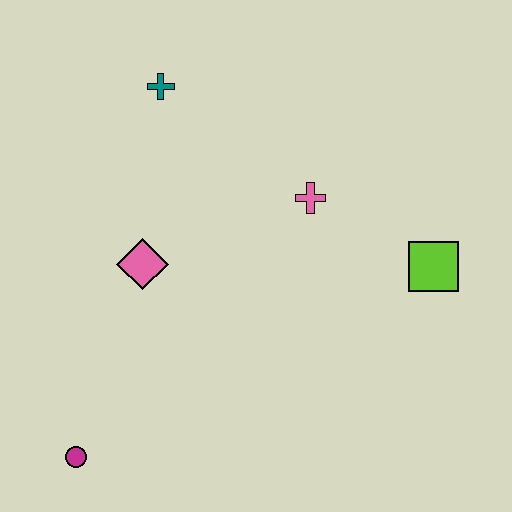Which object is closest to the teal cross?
The pink diamond is closest to the teal cross.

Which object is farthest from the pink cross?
The magenta circle is farthest from the pink cross.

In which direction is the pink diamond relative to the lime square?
The pink diamond is to the left of the lime square.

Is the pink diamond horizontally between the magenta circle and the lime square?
Yes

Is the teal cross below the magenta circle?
No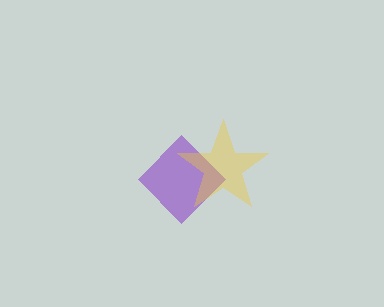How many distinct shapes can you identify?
There are 2 distinct shapes: a purple diamond, a yellow star.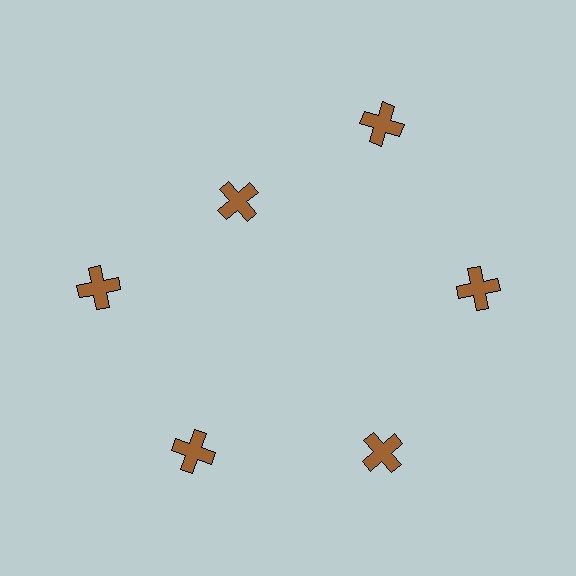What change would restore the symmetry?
The symmetry would be restored by moving it outward, back onto the ring so that all 6 crosses sit at equal angles and equal distance from the center.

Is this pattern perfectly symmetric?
No. The 6 brown crosses are arranged in a ring, but one element near the 11 o'clock position is pulled inward toward the center, breaking the 6-fold rotational symmetry.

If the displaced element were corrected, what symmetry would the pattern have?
It would have 6-fold rotational symmetry — the pattern would map onto itself every 60 degrees.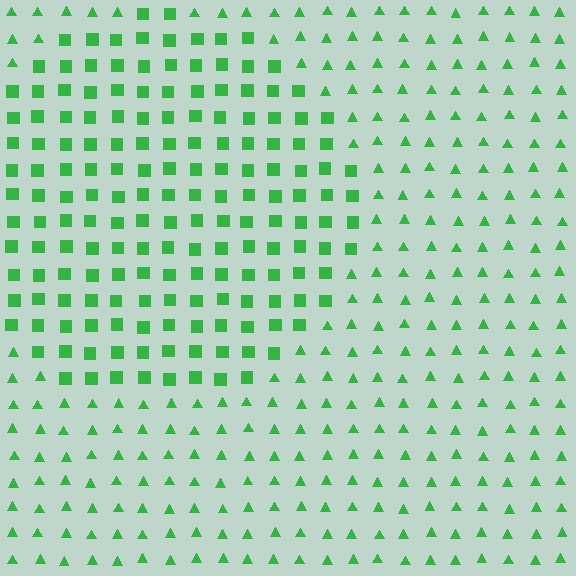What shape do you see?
I see a circle.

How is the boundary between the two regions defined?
The boundary is defined by a change in element shape: squares inside vs. triangles outside. All elements share the same color and spacing.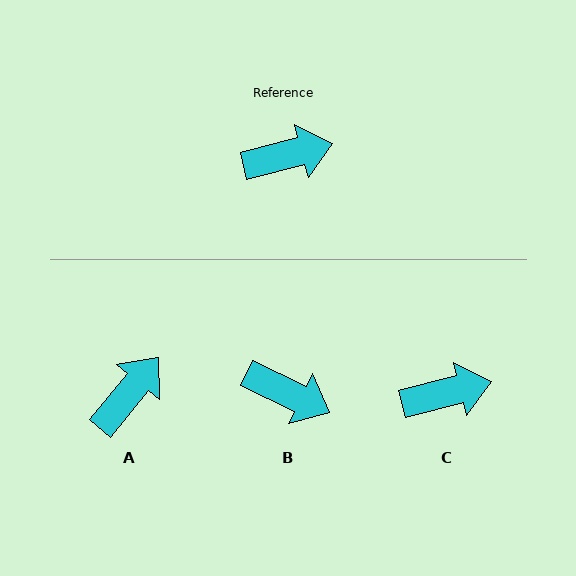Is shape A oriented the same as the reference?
No, it is off by about 36 degrees.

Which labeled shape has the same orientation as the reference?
C.